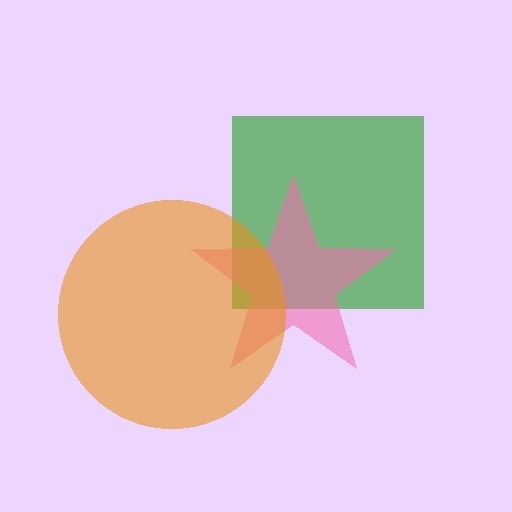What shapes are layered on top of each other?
The layered shapes are: a green square, a pink star, an orange circle.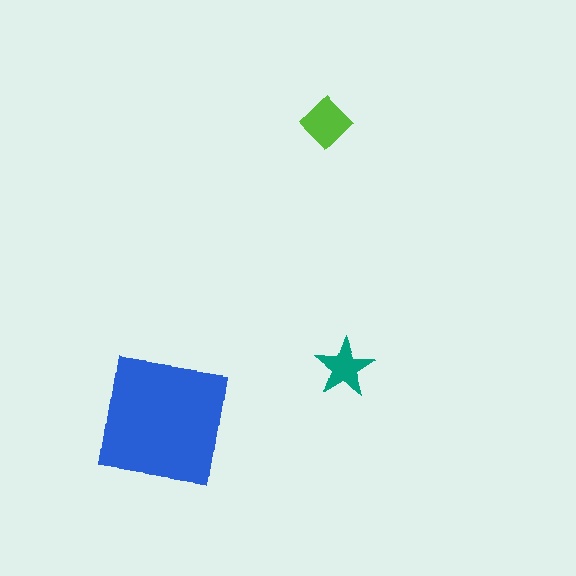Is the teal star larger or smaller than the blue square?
Smaller.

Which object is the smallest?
The teal star.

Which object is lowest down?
The blue square is bottommost.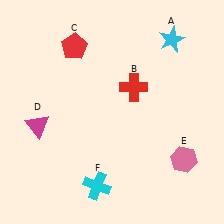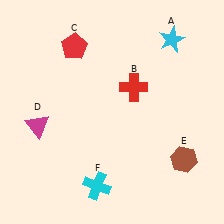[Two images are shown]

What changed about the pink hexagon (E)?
In Image 1, E is pink. In Image 2, it changed to brown.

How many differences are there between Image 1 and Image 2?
There is 1 difference between the two images.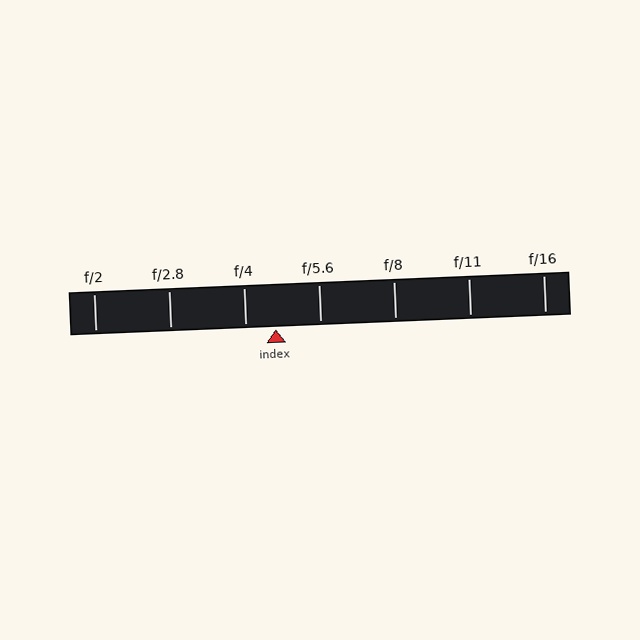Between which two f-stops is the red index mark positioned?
The index mark is between f/4 and f/5.6.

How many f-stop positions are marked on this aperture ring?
There are 7 f-stop positions marked.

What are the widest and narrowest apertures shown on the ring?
The widest aperture shown is f/2 and the narrowest is f/16.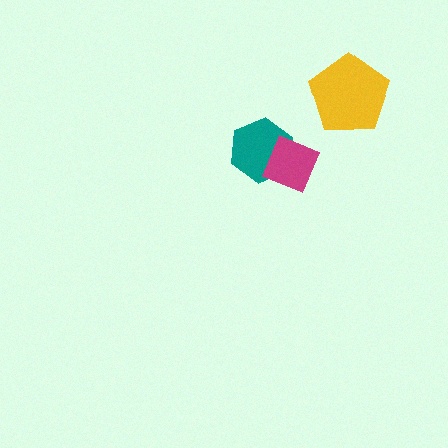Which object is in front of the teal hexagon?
The magenta diamond is in front of the teal hexagon.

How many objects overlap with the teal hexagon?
1 object overlaps with the teal hexagon.